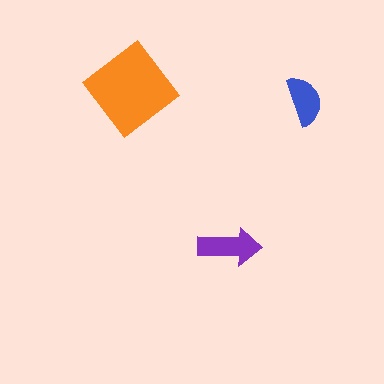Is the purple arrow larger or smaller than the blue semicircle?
Larger.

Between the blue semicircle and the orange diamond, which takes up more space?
The orange diamond.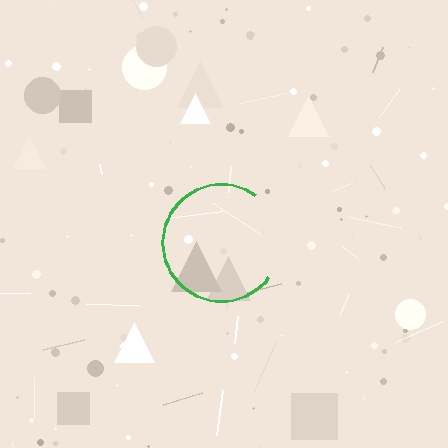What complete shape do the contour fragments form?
The contour fragments form a circle.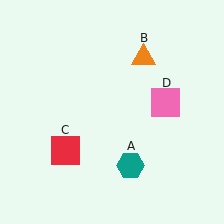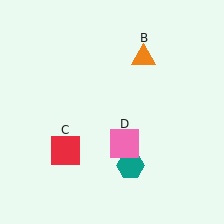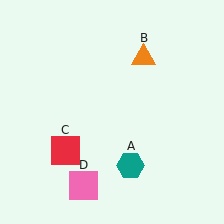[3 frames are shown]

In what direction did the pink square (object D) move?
The pink square (object D) moved down and to the left.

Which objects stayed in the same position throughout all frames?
Teal hexagon (object A) and orange triangle (object B) and red square (object C) remained stationary.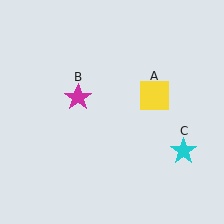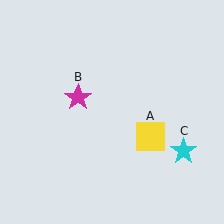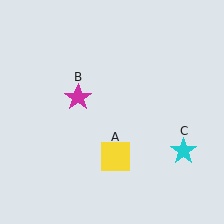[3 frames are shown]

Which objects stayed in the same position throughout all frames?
Magenta star (object B) and cyan star (object C) remained stationary.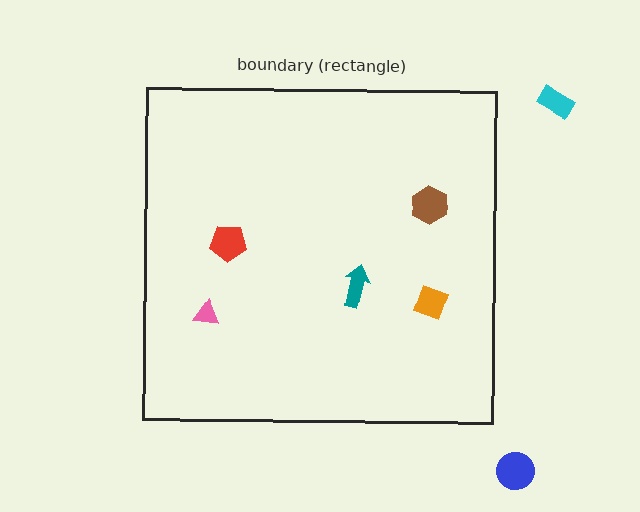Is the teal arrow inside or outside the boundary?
Inside.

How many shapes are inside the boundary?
5 inside, 2 outside.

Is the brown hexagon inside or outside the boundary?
Inside.